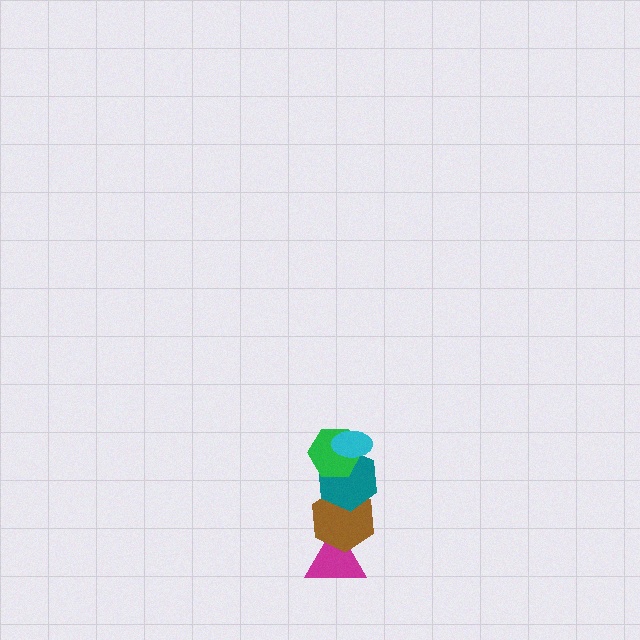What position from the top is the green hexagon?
The green hexagon is 2nd from the top.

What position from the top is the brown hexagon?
The brown hexagon is 4th from the top.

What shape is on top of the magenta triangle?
The brown hexagon is on top of the magenta triangle.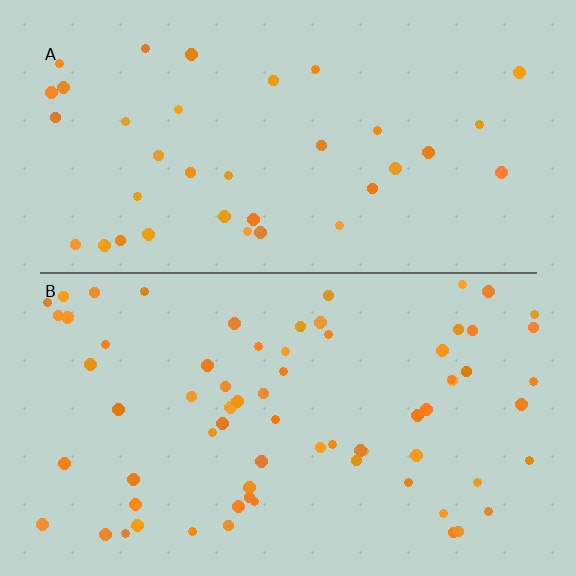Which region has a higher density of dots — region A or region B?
B (the bottom).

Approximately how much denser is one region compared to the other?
Approximately 1.9× — region B over region A.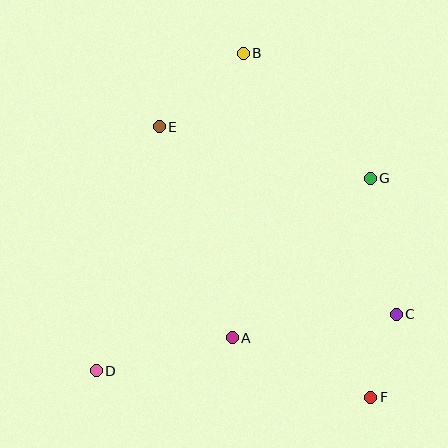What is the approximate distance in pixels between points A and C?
The distance between A and C is approximately 165 pixels.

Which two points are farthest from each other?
Points B and F are farthest from each other.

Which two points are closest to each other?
Points C and F are closest to each other.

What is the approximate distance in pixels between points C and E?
The distance between C and E is approximately 302 pixels.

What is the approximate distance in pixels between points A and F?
The distance between A and F is approximately 151 pixels.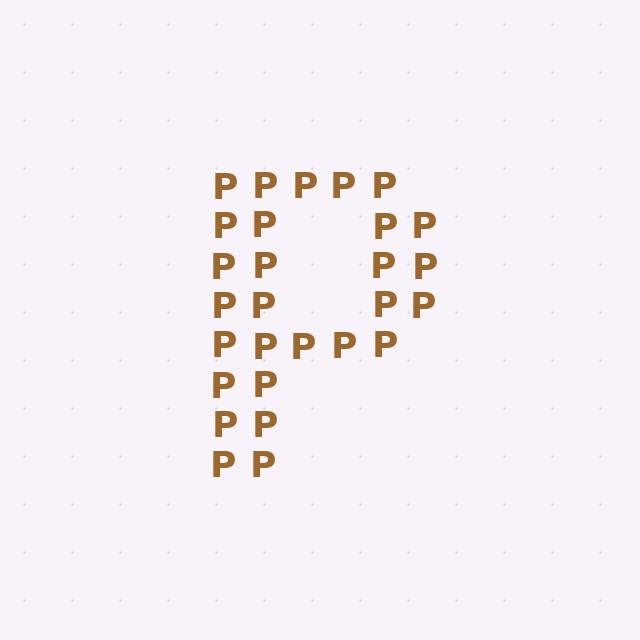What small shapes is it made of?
It is made of small letter P's.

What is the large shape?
The large shape is the letter P.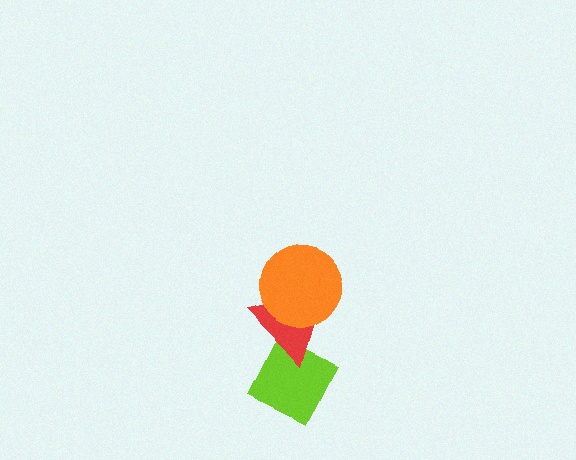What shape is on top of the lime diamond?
The red triangle is on top of the lime diamond.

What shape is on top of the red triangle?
The orange circle is on top of the red triangle.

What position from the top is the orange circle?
The orange circle is 1st from the top.